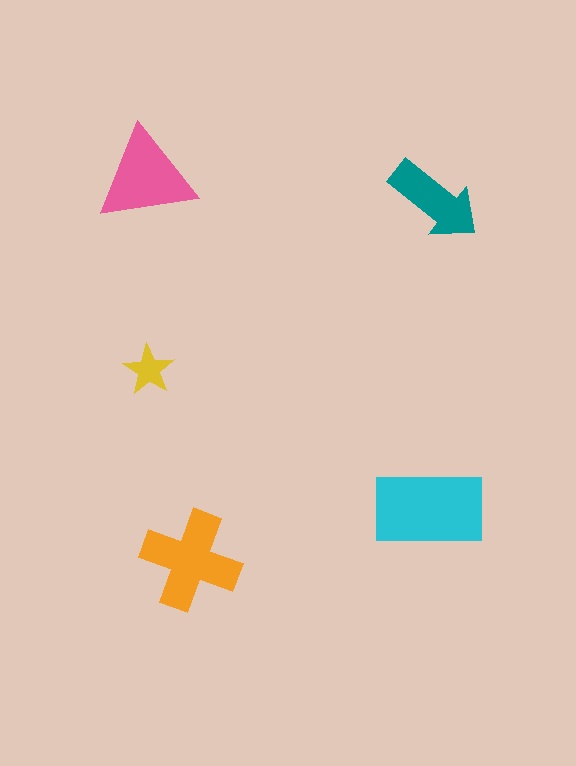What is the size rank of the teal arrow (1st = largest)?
4th.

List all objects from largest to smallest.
The cyan rectangle, the orange cross, the pink triangle, the teal arrow, the yellow star.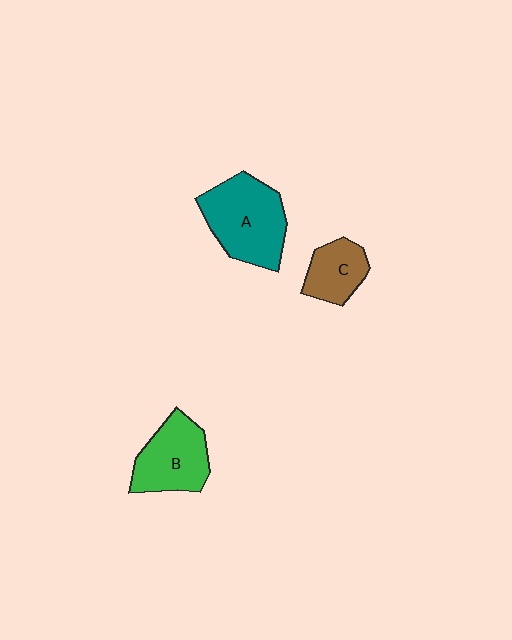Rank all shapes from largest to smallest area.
From largest to smallest: A (teal), B (green), C (brown).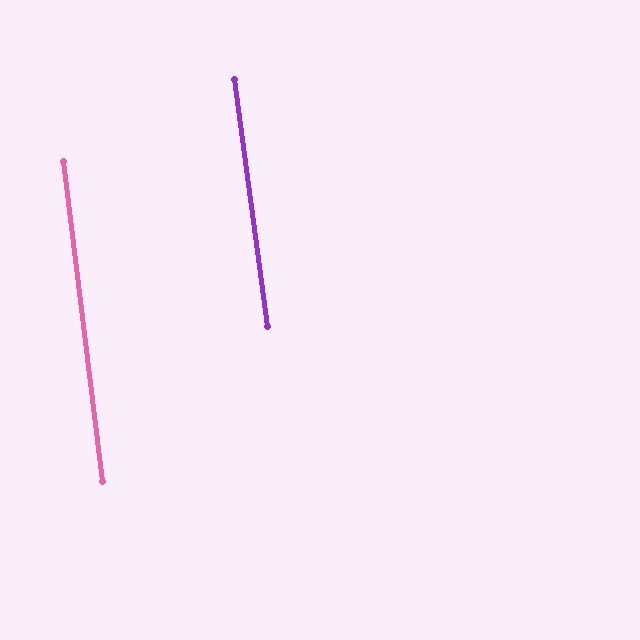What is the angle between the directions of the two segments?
Approximately 1 degree.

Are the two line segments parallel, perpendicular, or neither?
Parallel — their directions differ by only 0.8°.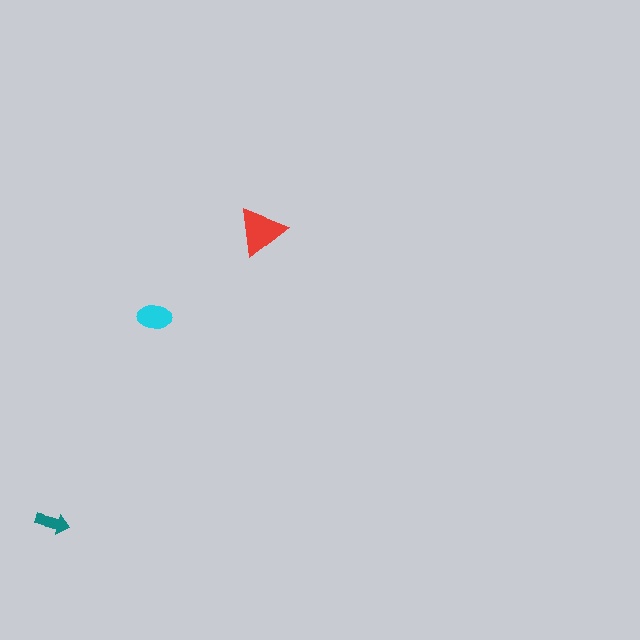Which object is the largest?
The red triangle.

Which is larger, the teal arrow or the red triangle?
The red triangle.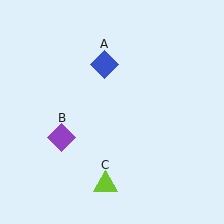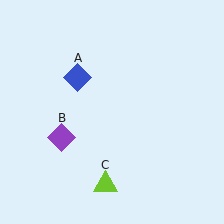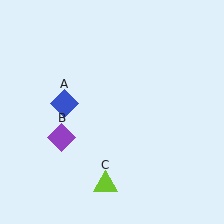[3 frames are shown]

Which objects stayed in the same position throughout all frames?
Purple diamond (object B) and lime triangle (object C) remained stationary.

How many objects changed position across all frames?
1 object changed position: blue diamond (object A).